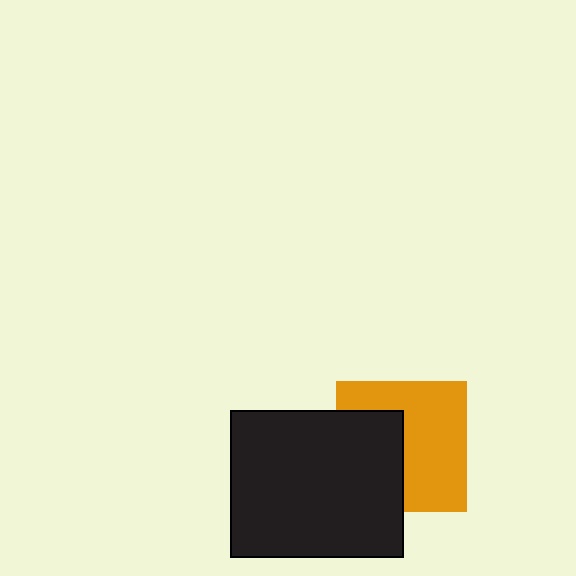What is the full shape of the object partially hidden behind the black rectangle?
The partially hidden object is an orange square.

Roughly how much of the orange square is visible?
About half of it is visible (roughly 60%).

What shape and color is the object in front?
The object in front is a black rectangle.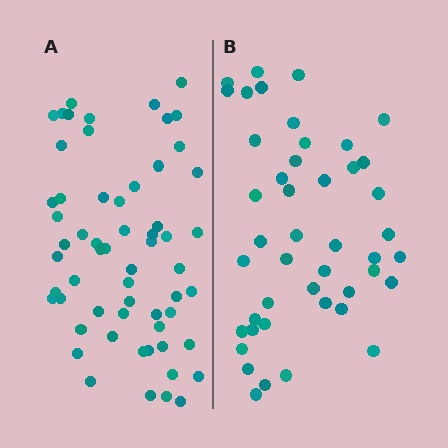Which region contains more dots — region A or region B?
Region A (the left region) has more dots.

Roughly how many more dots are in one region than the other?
Region A has approximately 15 more dots than region B.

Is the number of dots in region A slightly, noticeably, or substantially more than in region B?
Region A has noticeably more, but not dramatically so. The ratio is roughly 1.3 to 1.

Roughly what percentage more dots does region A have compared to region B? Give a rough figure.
About 35% more.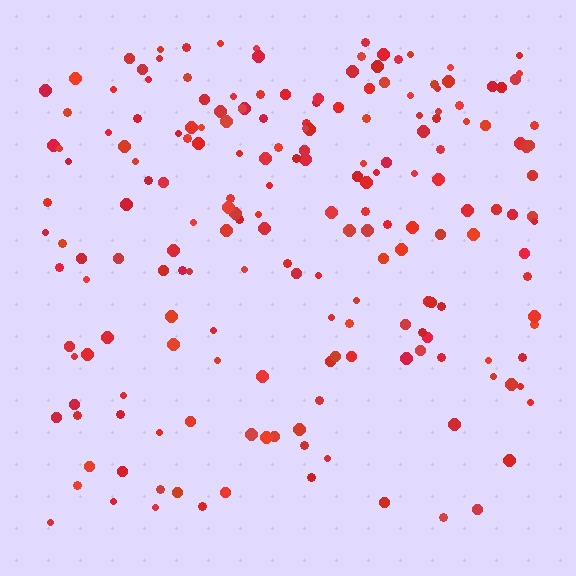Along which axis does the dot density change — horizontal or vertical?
Vertical.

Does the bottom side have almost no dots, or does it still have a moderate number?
Still a moderate number, just noticeably fewer than the top.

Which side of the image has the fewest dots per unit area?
The bottom.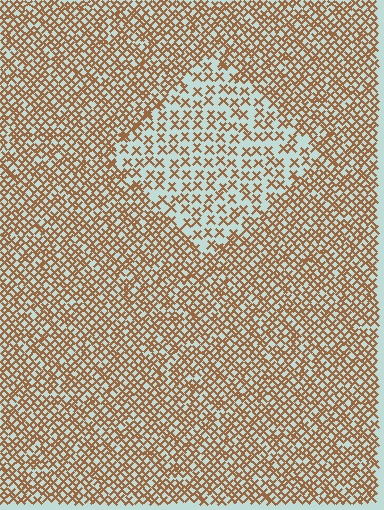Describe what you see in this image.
The image contains small brown elements arranged at two different densities. A diamond-shaped region is visible where the elements are less densely packed than the surrounding area.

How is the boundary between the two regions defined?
The boundary is defined by a change in element density (approximately 2.0x ratio). All elements are the same color, size, and shape.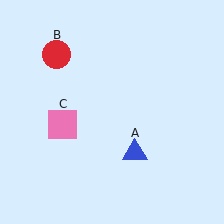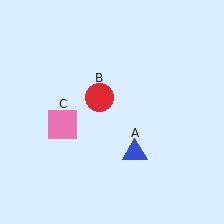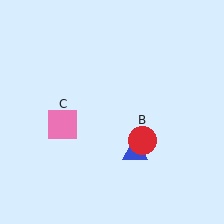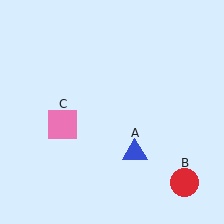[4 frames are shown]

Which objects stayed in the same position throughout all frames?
Blue triangle (object A) and pink square (object C) remained stationary.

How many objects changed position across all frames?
1 object changed position: red circle (object B).